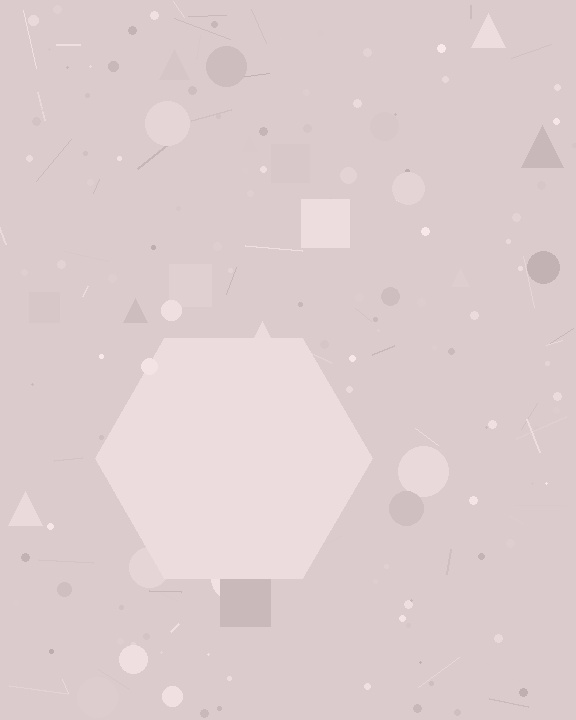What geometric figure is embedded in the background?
A hexagon is embedded in the background.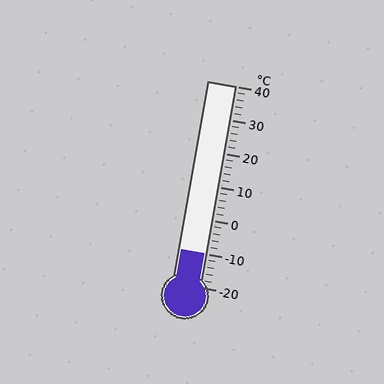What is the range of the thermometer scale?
The thermometer scale ranges from -20°C to 40°C.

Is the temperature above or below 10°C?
The temperature is below 10°C.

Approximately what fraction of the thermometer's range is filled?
The thermometer is filled to approximately 15% of its range.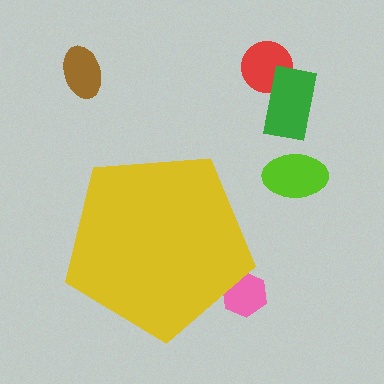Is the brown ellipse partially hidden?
No, the brown ellipse is fully visible.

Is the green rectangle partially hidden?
No, the green rectangle is fully visible.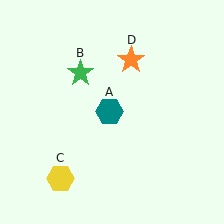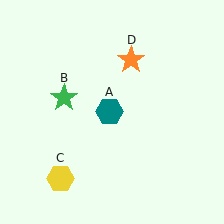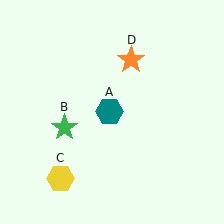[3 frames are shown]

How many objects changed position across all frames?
1 object changed position: green star (object B).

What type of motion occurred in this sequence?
The green star (object B) rotated counterclockwise around the center of the scene.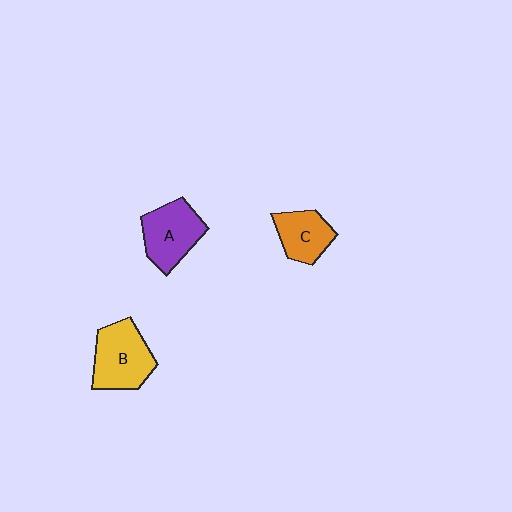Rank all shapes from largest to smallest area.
From largest to smallest: B (yellow), A (purple), C (orange).